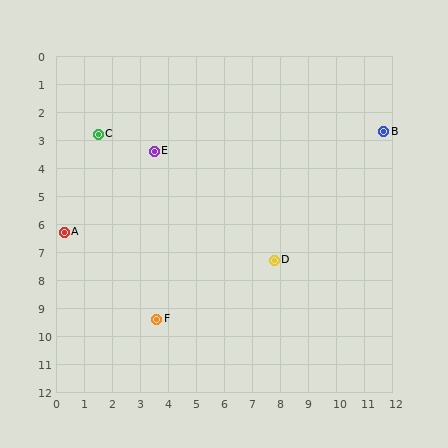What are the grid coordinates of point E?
Point E is at approximately (3.5, 3.4).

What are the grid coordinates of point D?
Point D is at approximately (7.8, 7.3).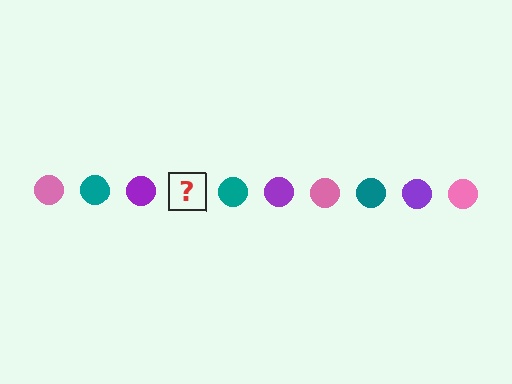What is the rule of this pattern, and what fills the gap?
The rule is that the pattern cycles through pink, teal, purple circles. The gap should be filled with a pink circle.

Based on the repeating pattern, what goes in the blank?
The blank should be a pink circle.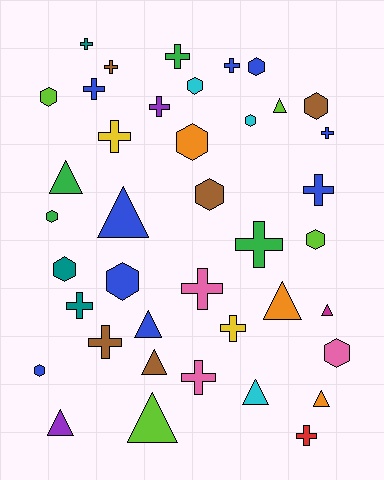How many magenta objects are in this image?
There is 1 magenta object.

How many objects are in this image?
There are 40 objects.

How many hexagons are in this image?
There are 13 hexagons.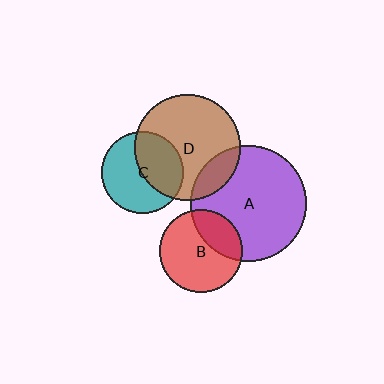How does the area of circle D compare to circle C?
Approximately 1.7 times.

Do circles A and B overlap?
Yes.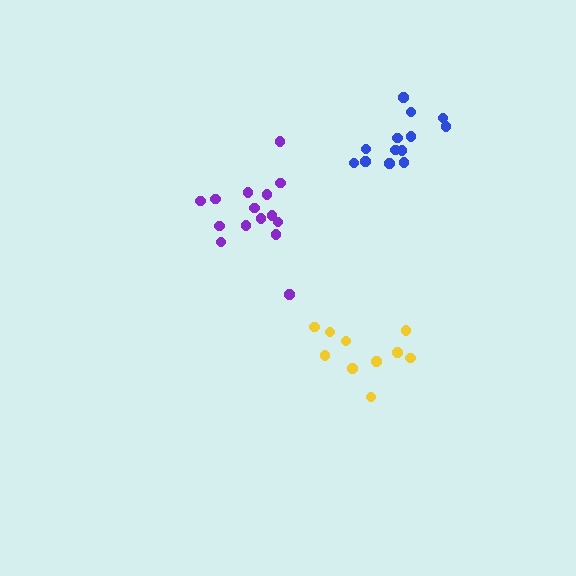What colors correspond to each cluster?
The clusters are colored: yellow, blue, purple.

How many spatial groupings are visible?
There are 3 spatial groupings.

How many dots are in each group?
Group 1: 10 dots, Group 2: 13 dots, Group 3: 15 dots (38 total).